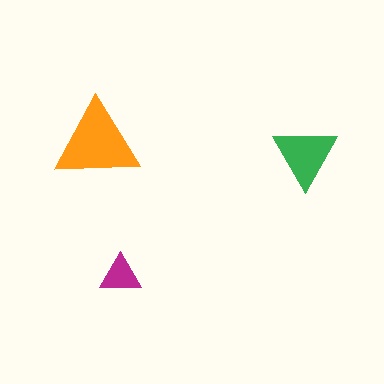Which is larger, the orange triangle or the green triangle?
The orange one.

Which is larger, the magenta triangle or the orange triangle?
The orange one.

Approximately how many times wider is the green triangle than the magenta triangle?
About 1.5 times wider.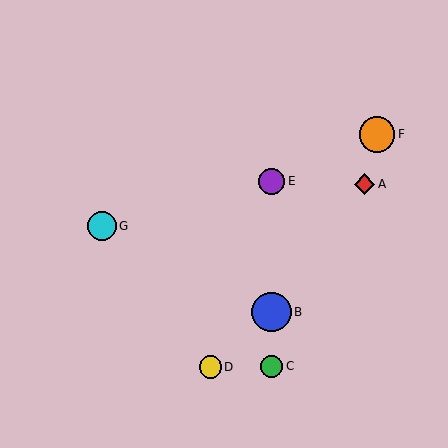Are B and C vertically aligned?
Yes, both are at x≈271.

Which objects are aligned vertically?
Objects B, C, E are aligned vertically.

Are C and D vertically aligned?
No, C is at x≈271 and D is at x≈210.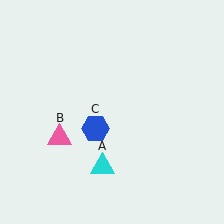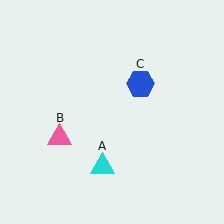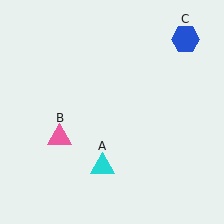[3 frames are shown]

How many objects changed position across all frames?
1 object changed position: blue hexagon (object C).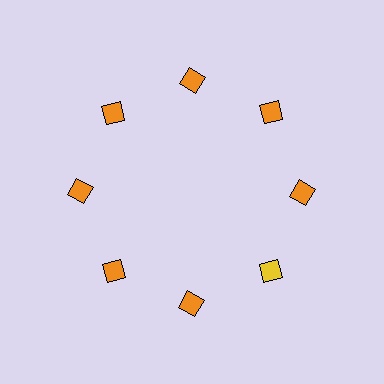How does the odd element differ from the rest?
It has a different color: yellow instead of orange.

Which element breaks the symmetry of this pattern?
The yellow diamond at roughly the 4 o'clock position breaks the symmetry. All other shapes are orange diamonds.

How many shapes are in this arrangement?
There are 8 shapes arranged in a ring pattern.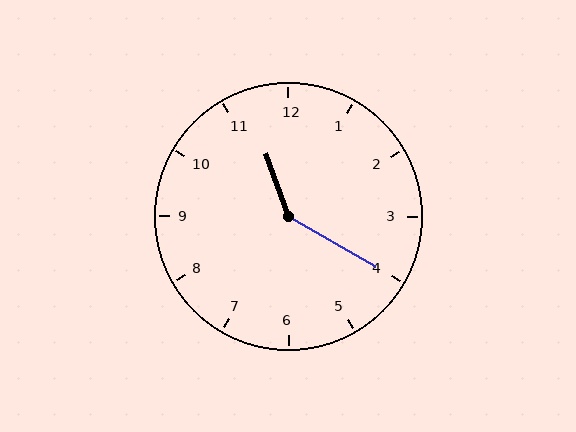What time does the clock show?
11:20.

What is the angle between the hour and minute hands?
Approximately 140 degrees.